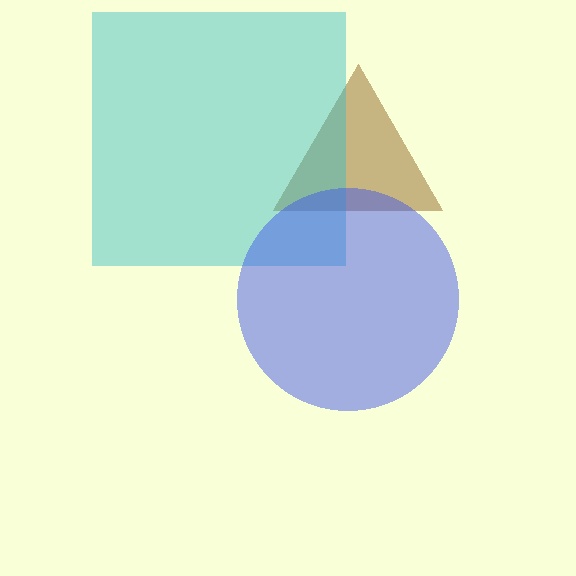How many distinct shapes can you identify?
There are 3 distinct shapes: a brown triangle, a cyan square, a blue circle.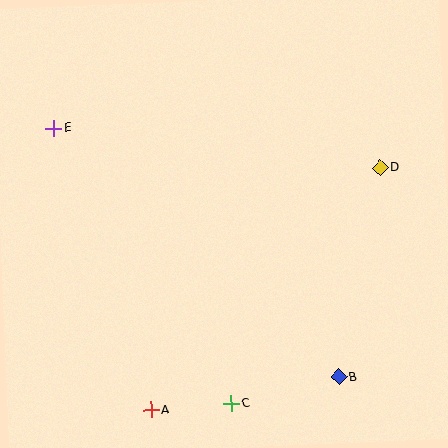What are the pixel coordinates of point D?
Point D is at (380, 168).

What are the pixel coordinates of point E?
Point E is at (53, 129).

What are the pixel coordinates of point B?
Point B is at (339, 377).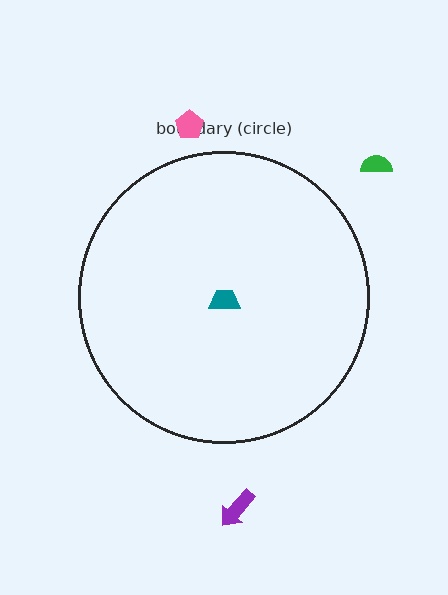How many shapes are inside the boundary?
1 inside, 3 outside.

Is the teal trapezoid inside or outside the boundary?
Inside.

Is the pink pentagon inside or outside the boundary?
Outside.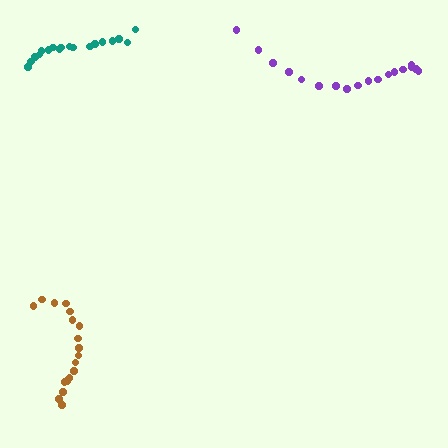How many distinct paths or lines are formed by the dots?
There are 3 distinct paths.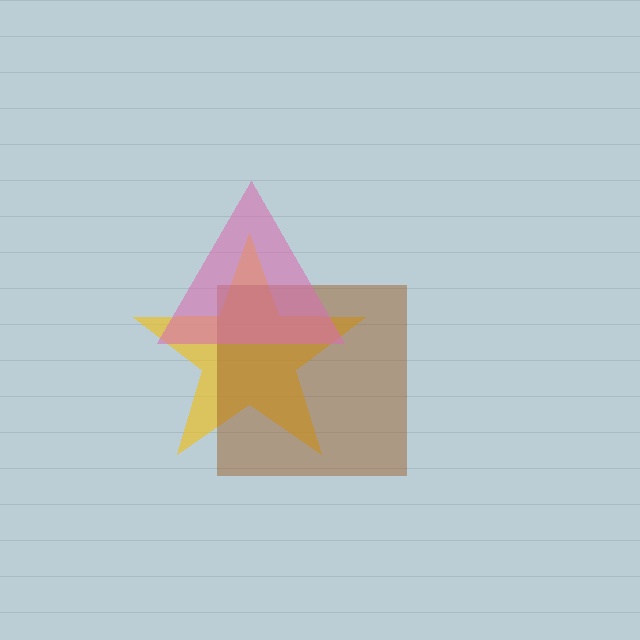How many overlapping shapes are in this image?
There are 3 overlapping shapes in the image.